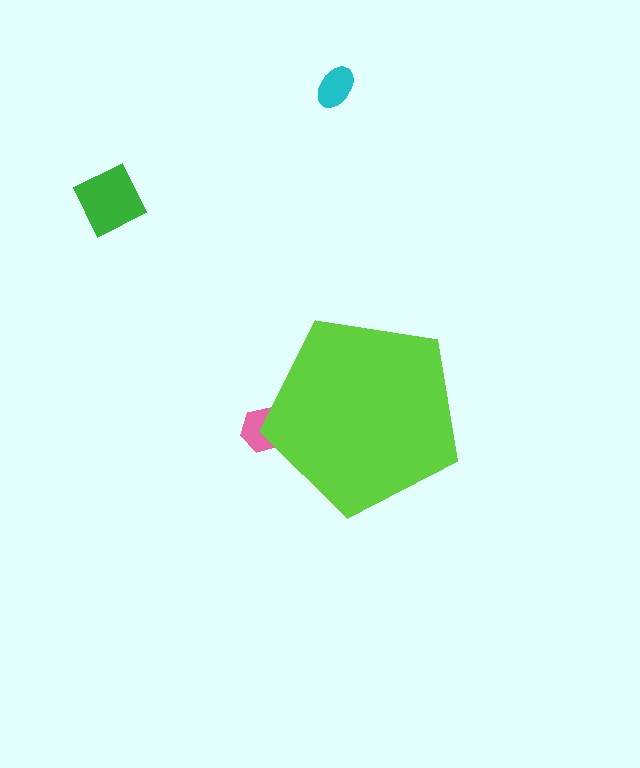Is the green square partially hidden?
No, the green square is fully visible.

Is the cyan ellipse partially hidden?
No, the cyan ellipse is fully visible.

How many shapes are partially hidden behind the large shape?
1 shape is partially hidden.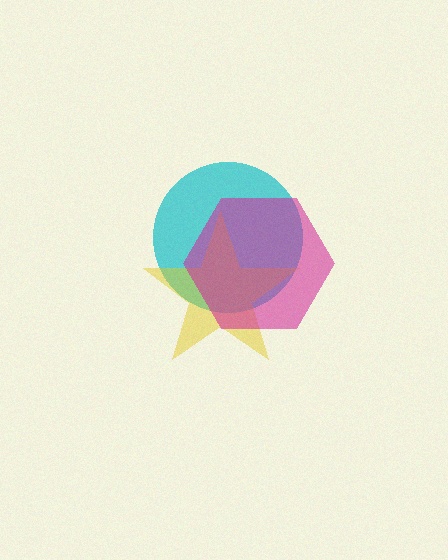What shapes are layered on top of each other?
The layered shapes are: a cyan circle, a yellow star, a magenta hexagon.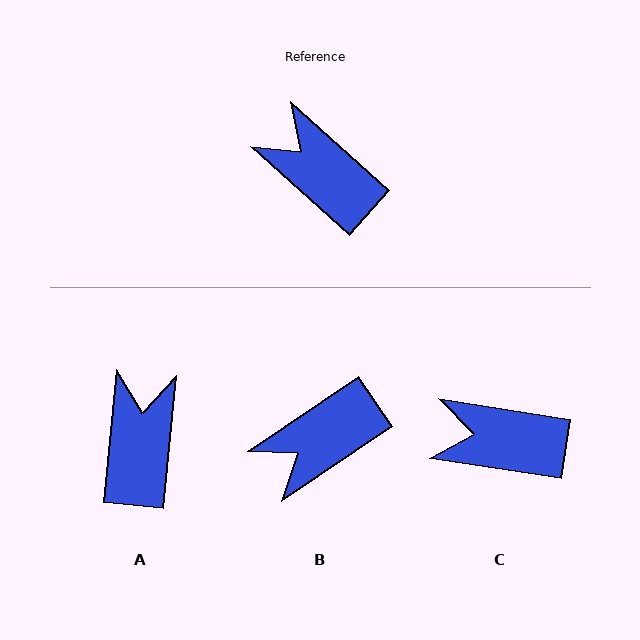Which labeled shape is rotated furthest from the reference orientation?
B, about 76 degrees away.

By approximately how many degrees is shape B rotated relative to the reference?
Approximately 76 degrees counter-clockwise.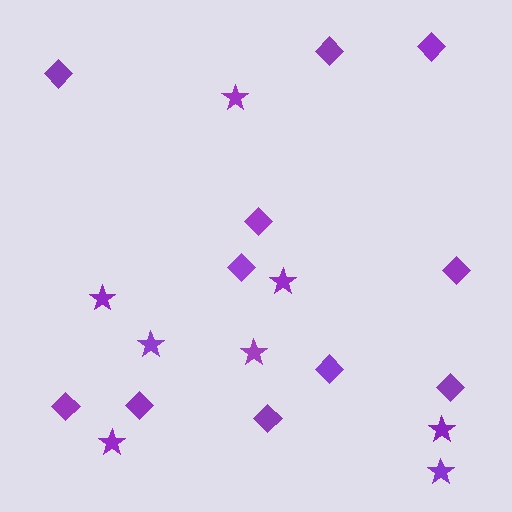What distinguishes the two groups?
There are 2 groups: one group of diamonds (11) and one group of stars (8).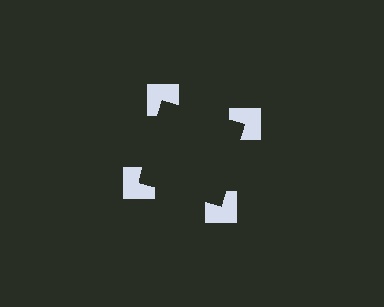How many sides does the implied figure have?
4 sides.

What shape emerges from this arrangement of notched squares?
An illusory square — its edges are inferred from the aligned wedge cuts in the notched squares, not physically drawn.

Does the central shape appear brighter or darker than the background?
It typically appears slightly darker than the background, even though no actual brightness change is drawn.